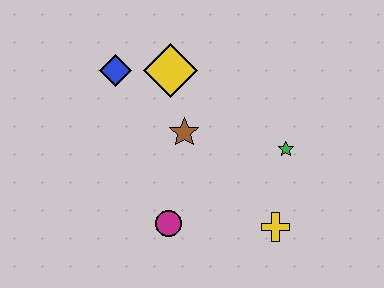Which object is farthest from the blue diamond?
The yellow cross is farthest from the blue diamond.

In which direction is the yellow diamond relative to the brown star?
The yellow diamond is above the brown star.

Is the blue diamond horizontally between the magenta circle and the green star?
No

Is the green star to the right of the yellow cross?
Yes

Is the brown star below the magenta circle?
No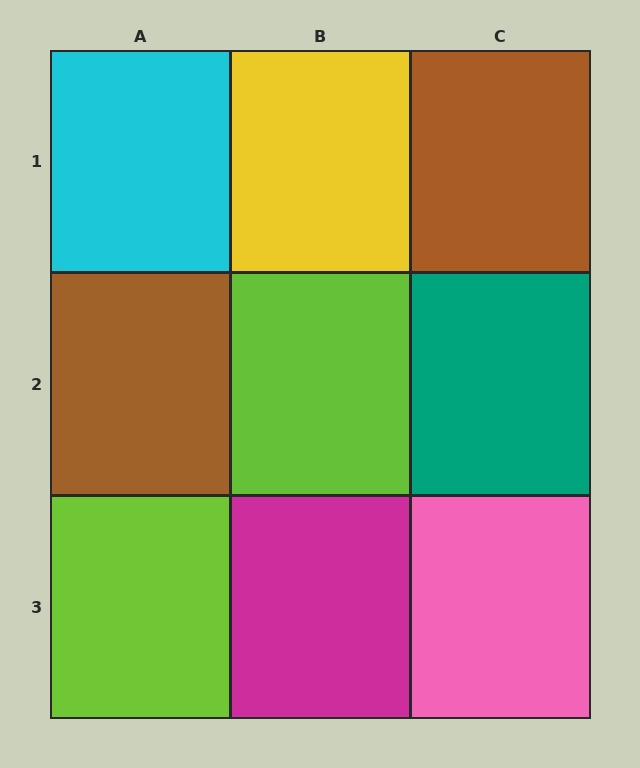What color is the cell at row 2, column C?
Teal.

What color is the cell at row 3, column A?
Lime.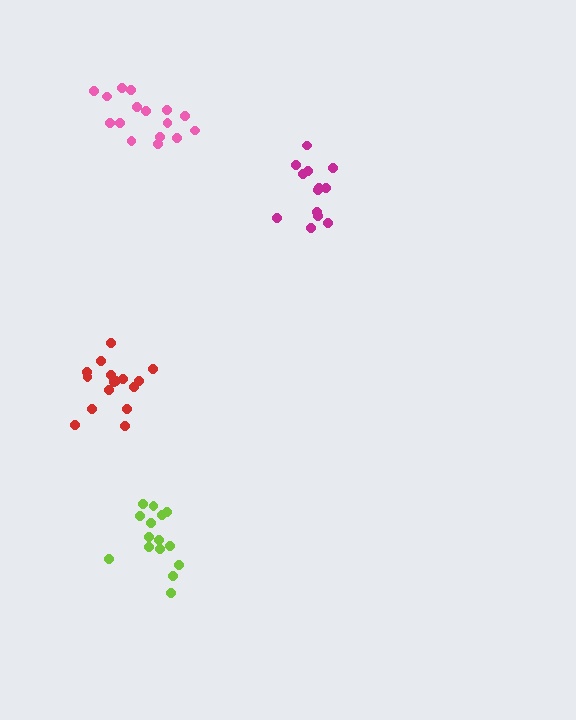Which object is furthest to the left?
The red cluster is leftmost.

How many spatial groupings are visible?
There are 4 spatial groupings.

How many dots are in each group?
Group 1: 13 dots, Group 2: 15 dots, Group 3: 16 dots, Group 4: 16 dots (60 total).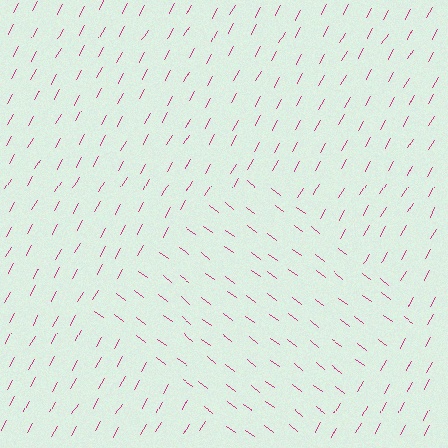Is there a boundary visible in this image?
Yes, there is a texture boundary formed by a change in line orientation.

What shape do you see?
I see a diamond.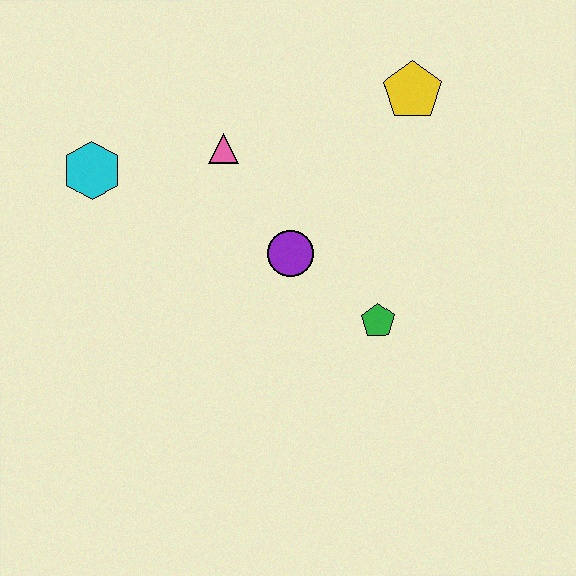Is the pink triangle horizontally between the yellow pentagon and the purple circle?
No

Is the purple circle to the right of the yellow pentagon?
No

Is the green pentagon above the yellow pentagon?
No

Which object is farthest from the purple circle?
The cyan hexagon is farthest from the purple circle.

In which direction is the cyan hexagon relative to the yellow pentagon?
The cyan hexagon is to the left of the yellow pentagon.